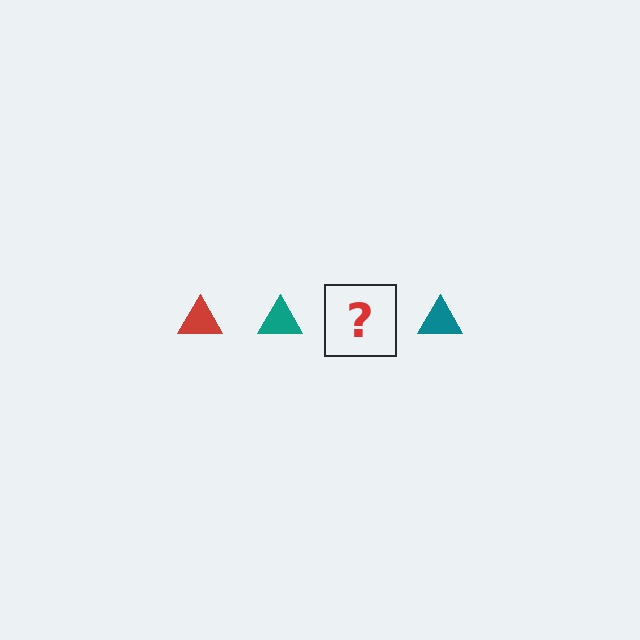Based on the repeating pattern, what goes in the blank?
The blank should be a red triangle.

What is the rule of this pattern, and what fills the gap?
The rule is that the pattern cycles through red, teal triangles. The gap should be filled with a red triangle.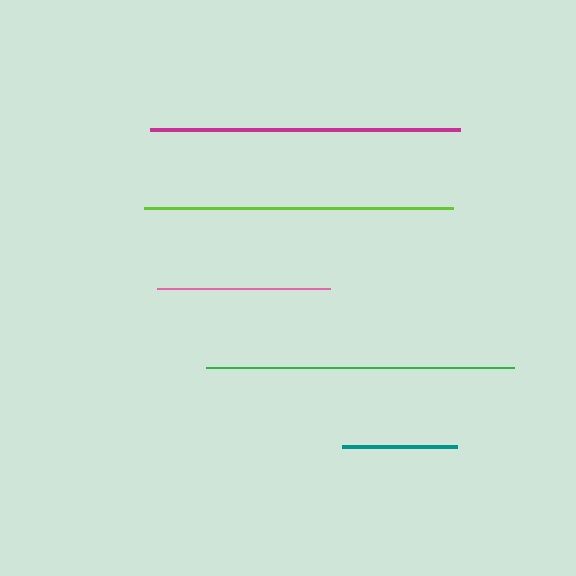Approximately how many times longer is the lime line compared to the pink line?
The lime line is approximately 1.8 times the length of the pink line.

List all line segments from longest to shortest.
From longest to shortest: magenta, lime, green, pink, teal.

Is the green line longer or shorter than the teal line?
The green line is longer than the teal line.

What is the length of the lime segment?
The lime segment is approximately 309 pixels long.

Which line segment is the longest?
The magenta line is the longest at approximately 310 pixels.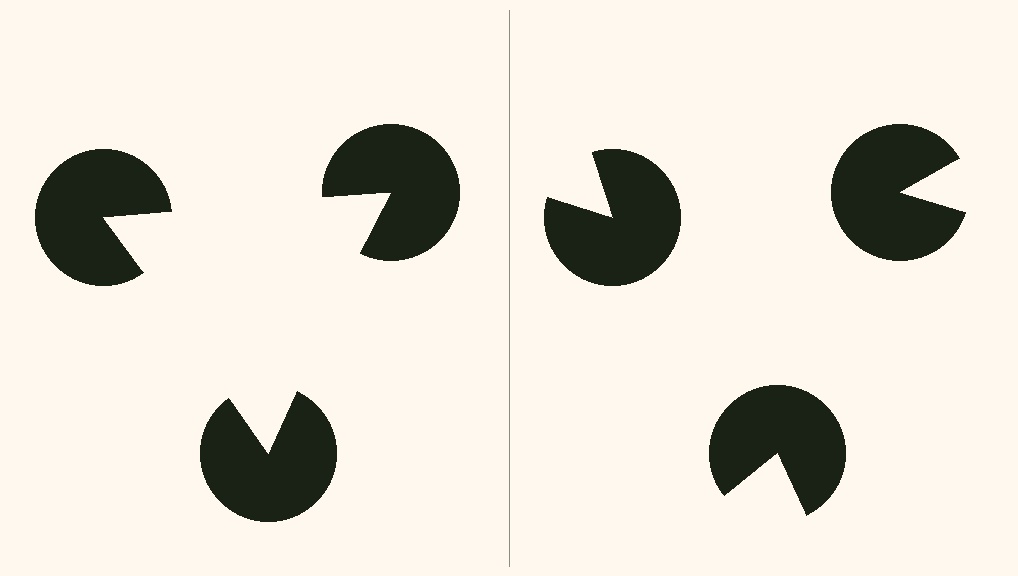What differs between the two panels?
The pac-man discs are positioned identically on both sides; only the wedge orientations differ. On the left they align to a triangle; on the right they are misaligned.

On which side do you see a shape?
An illusory triangle appears on the left side. On the right side the wedge cuts are rotated, so no coherent shape forms.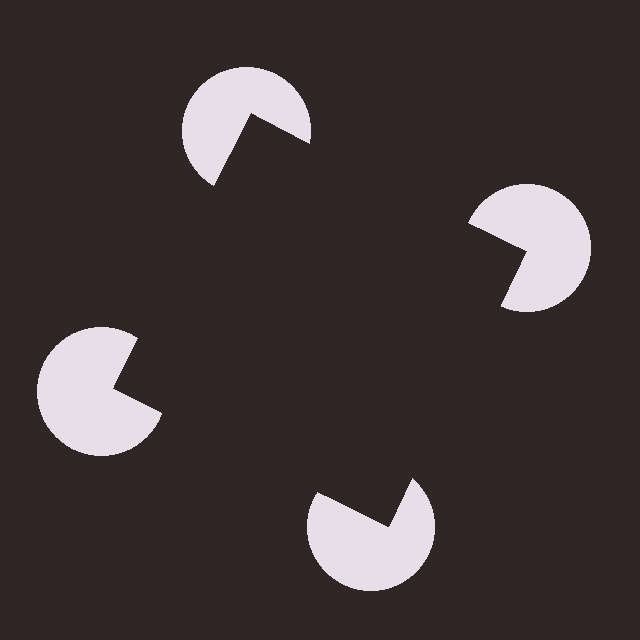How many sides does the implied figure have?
4 sides.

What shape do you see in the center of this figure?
An illusory square — its edges are inferred from the aligned wedge cuts in the pac-man discs, not physically drawn.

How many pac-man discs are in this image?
There are 4 — one at each vertex of the illusory square.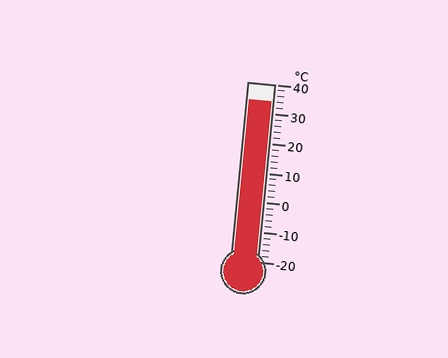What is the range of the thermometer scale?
The thermometer scale ranges from -20°C to 40°C.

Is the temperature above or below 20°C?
The temperature is above 20°C.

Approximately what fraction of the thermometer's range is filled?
The thermometer is filled to approximately 90% of its range.